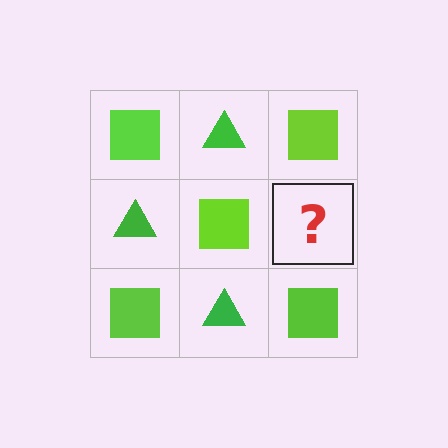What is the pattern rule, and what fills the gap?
The rule is that it alternates lime square and green triangle in a checkerboard pattern. The gap should be filled with a green triangle.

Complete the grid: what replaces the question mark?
The question mark should be replaced with a green triangle.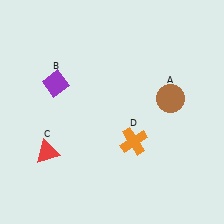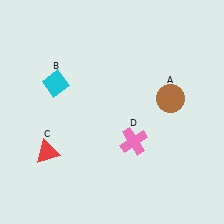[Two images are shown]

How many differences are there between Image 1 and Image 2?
There are 2 differences between the two images.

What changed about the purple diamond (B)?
In Image 1, B is purple. In Image 2, it changed to cyan.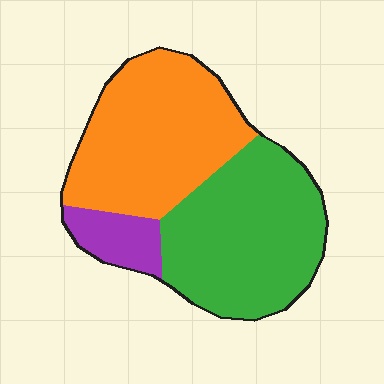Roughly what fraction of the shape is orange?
Orange takes up between a third and a half of the shape.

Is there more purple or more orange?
Orange.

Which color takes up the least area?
Purple, at roughly 10%.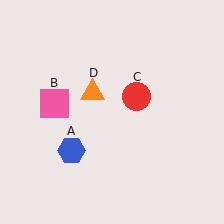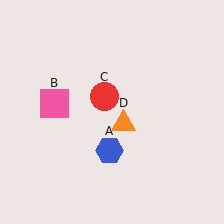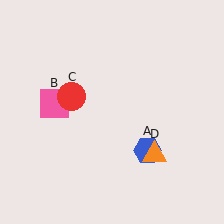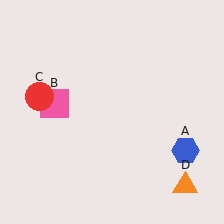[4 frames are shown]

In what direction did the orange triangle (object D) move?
The orange triangle (object D) moved down and to the right.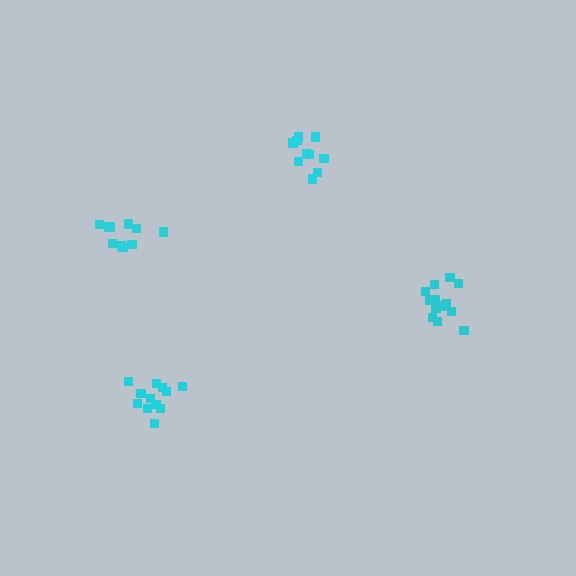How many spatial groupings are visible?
There are 4 spatial groupings.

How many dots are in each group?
Group 1: 14 dots, Group 2: 10 dots, Group 3: 12 dots, Group 4: 10 dots (46 total).